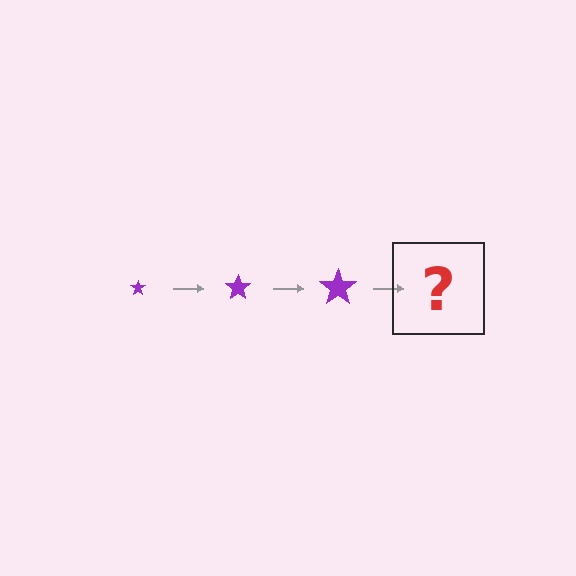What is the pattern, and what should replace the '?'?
The pattern is that the star gets progressively larger each step. The '?' should be a purple star, larger than the previous one.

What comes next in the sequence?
The next element should be a purple star, larger than the previous one.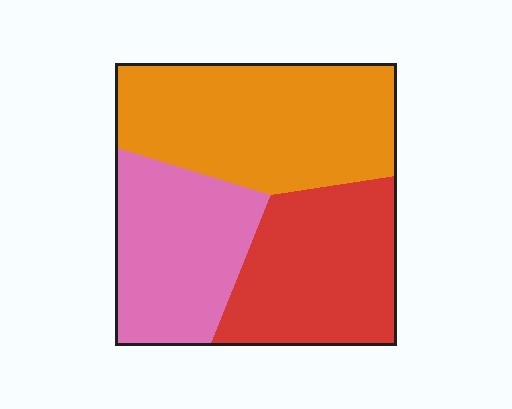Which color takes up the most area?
Orange, at roughly 40%.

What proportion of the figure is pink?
Pink covers 28% of the figure.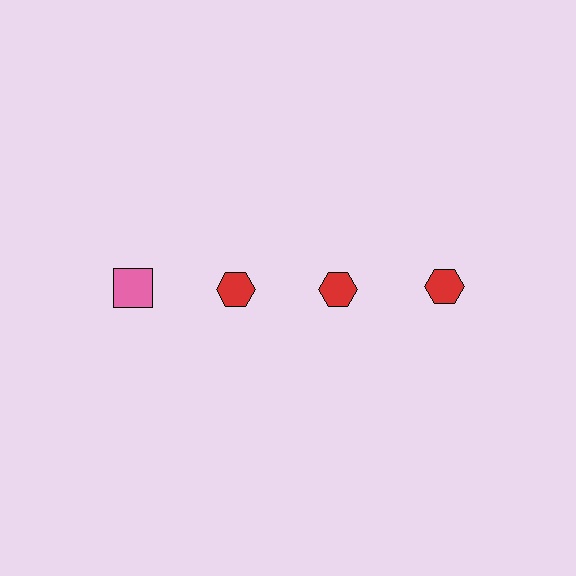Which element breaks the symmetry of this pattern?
The pink square in the top row, leftmost column breaks the symmetry. All other shapes are red hexagons.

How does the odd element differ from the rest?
It differs in both color (pink instead of red) and shape (square instead of hexagon).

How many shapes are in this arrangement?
There are 4 shapes arranged in a grid pattern.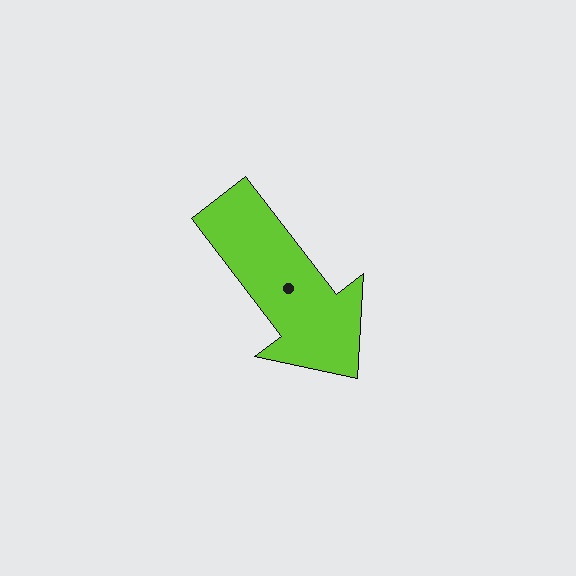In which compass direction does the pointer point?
Southeast.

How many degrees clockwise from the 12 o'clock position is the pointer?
Approximately 142 degrees.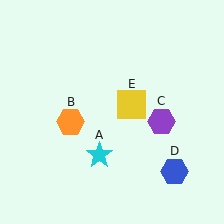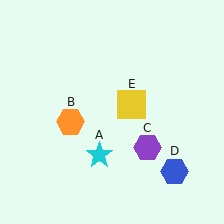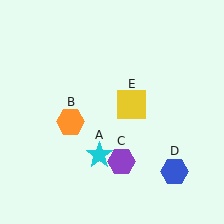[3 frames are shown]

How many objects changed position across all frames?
1 object changed position: purple hexagon (object C).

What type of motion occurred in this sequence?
The purple hexagon (object C) rotated clockwise around the center of the scene.